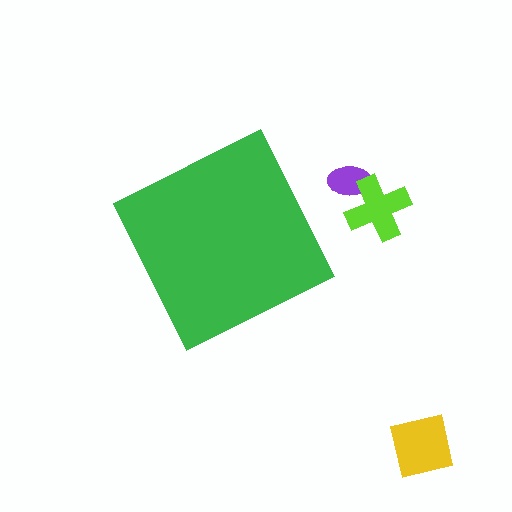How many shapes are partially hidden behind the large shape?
0 shapes are partially hidden.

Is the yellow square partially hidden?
No, the yellow square is fully visible.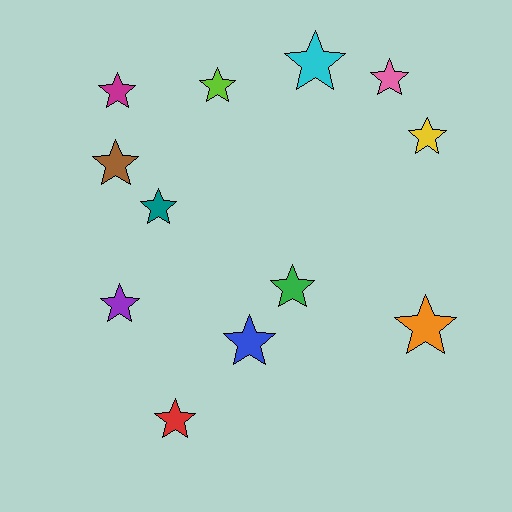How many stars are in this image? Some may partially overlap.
There are 12 stars.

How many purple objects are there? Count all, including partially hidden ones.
There is 1 purple object.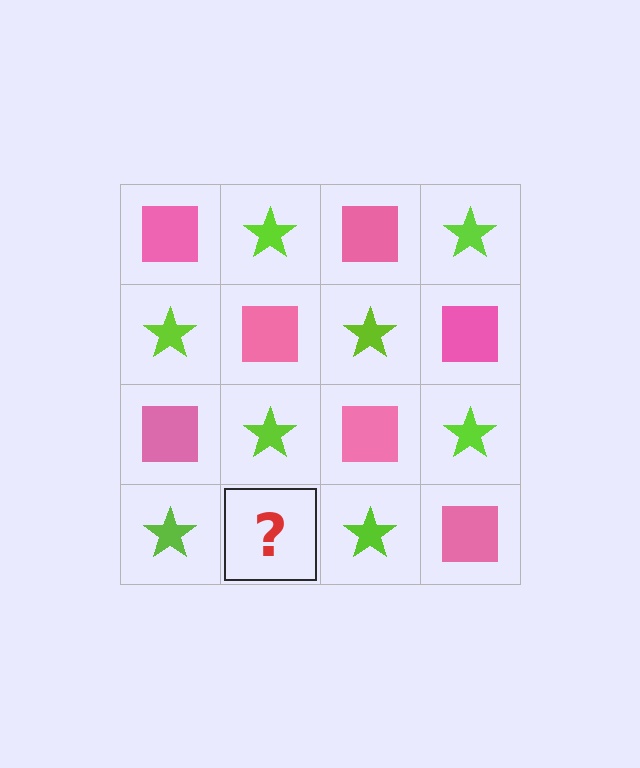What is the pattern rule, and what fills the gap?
The rule is that it alternates pink square and lime star in a checkerboard pattern. The gap should be filled with a pink square.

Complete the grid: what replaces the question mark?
The question mark should be replaced with a pink square.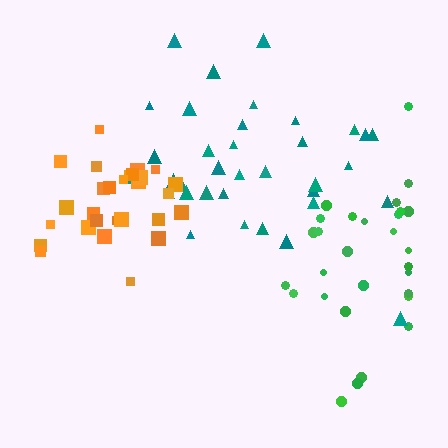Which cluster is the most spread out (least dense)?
Green.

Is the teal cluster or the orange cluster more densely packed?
Orange.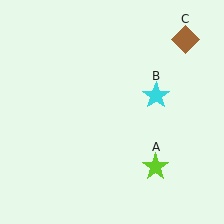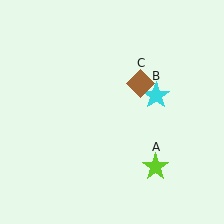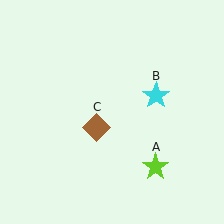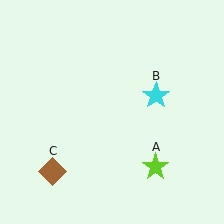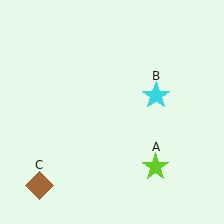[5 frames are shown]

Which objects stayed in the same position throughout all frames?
Lime star (object A) and cyan star (object B) remained stationary.